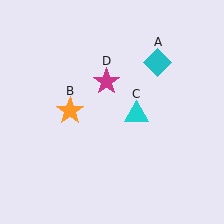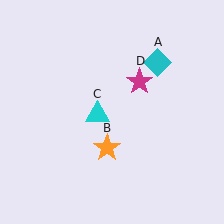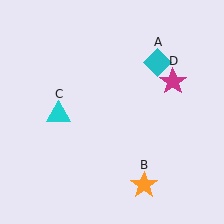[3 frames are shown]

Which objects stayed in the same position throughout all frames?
Cyan diamond (object A) remained stationary.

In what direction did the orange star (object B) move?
The orange star (object B) moved down and to the right.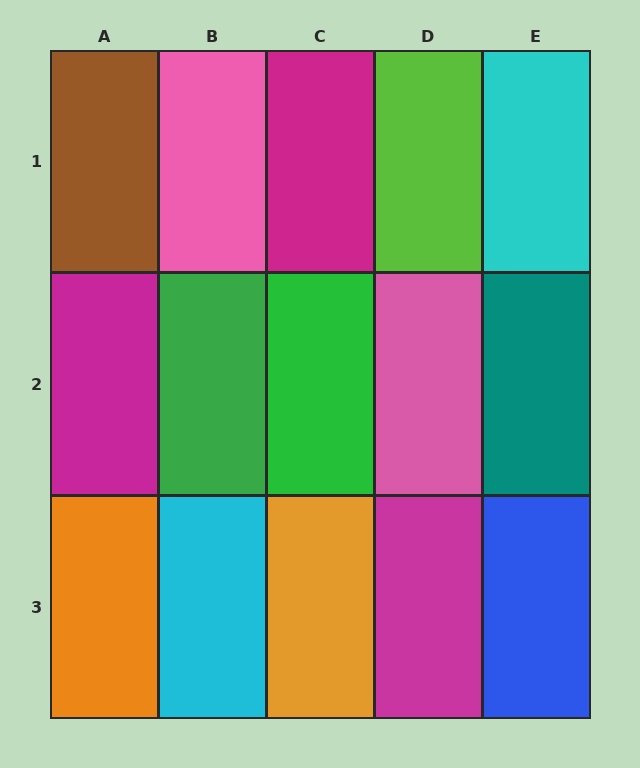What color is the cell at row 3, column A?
Orange.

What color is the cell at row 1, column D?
Lime.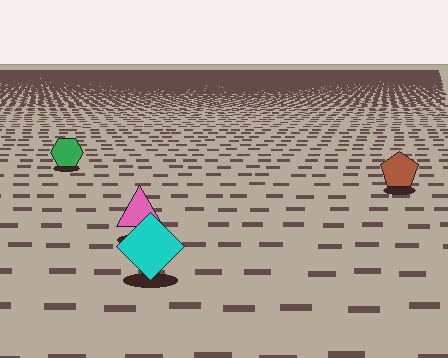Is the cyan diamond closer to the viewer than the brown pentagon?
Yes. The cyan diamond is closer — you can tell from the texture gradient: the ground texture is coarser near it.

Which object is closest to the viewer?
The cyan diamond is closest. The texture marks near it are larger and more spread out.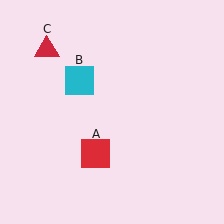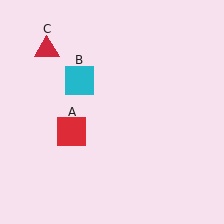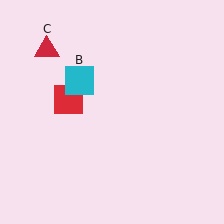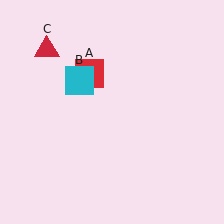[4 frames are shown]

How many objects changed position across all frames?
1 object changed position: red square (object A).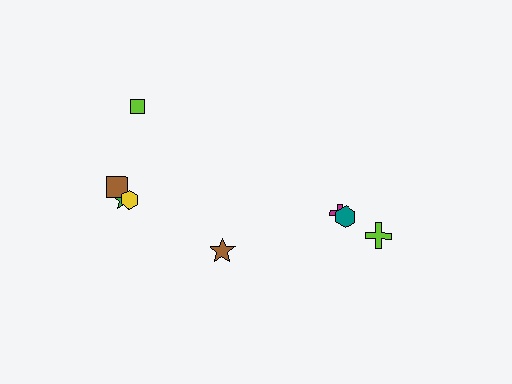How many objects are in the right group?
There are 3 objects.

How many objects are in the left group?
There are 5 objects.